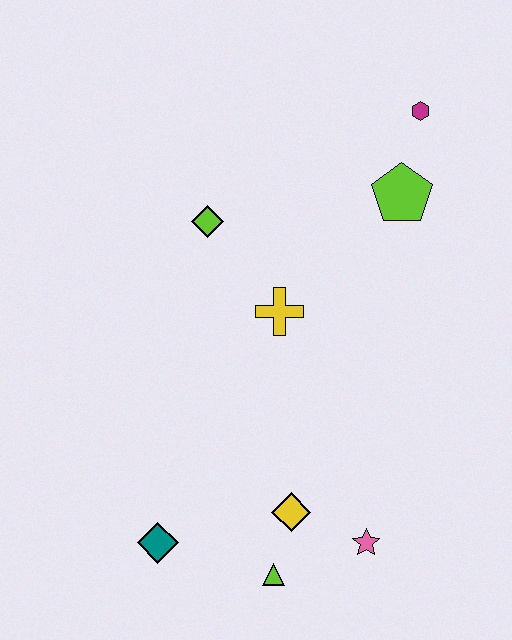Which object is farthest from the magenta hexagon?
The teal diamond is farthest from the magenta hexagon.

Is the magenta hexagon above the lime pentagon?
Yes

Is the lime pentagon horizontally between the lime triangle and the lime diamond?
No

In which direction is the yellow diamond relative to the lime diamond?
The yellow diamond is below the lime diamond.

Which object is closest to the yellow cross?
The lime diamond is closest to the yellow cross.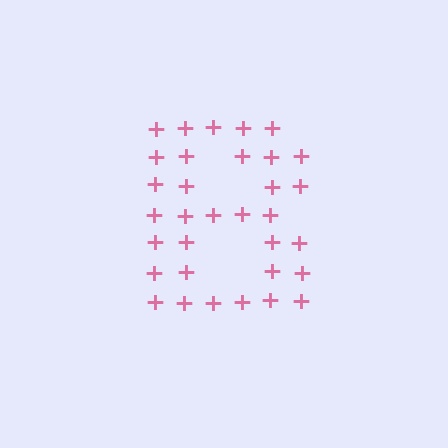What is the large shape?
The large shape is the letter B.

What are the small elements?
The small elements are plus signs.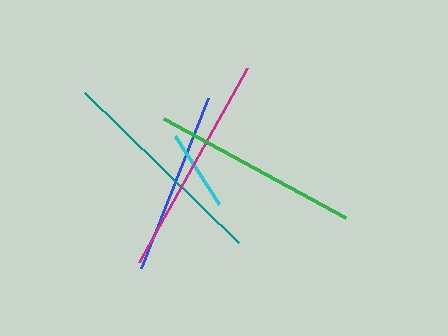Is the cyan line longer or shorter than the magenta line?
The magenta line is longer than the cyan line.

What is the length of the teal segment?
The teal segment is approximately 215 pixels long.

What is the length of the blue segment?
The blue segment is approximately 182 pixels long.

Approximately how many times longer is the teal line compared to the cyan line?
The teal line is approximately 2.7 times the length of the cyan line.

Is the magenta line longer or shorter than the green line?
The magenta line is longer than the green line.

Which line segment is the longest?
The magenta line is the longest at approximately 223 pixels.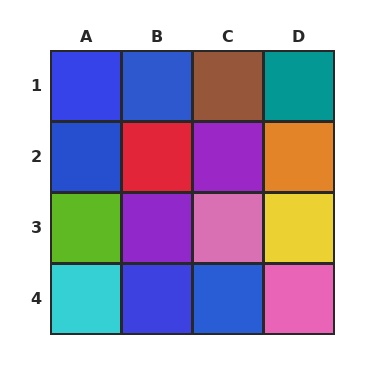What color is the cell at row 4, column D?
Pink.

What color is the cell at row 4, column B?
Blue.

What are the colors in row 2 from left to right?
Blue, red, purple, orange.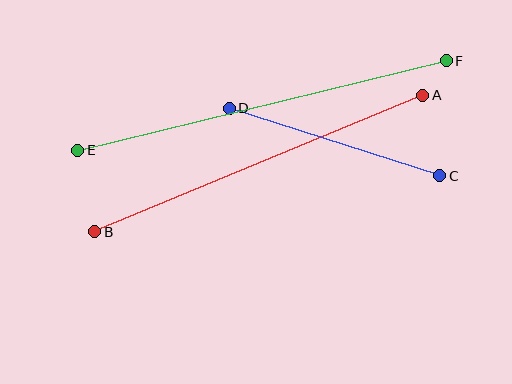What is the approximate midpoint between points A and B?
The midpoint is at approximately (259, 164) pixels.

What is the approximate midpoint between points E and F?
The midpoint is at approximately (262, 105) pixels.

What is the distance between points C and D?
The distance is approximately 221 pixels.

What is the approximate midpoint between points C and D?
The midpoint is at approximately (335, 142) pixels.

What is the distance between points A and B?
The distance is approximately 355 pixels.